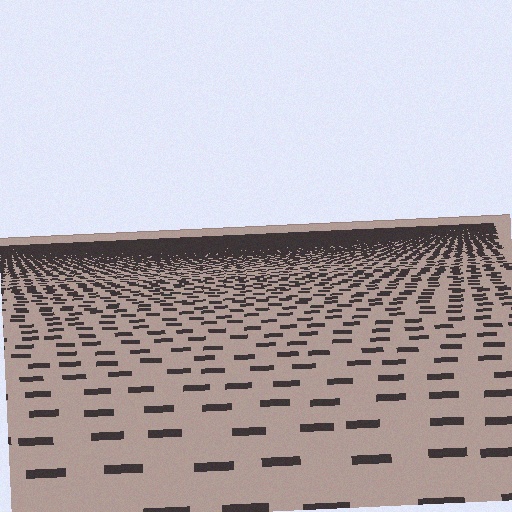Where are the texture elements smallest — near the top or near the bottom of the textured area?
Near the top.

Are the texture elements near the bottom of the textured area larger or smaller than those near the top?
Larger. Near the bottom, elements are closer to the viewer and appear at a bigger on-screen size.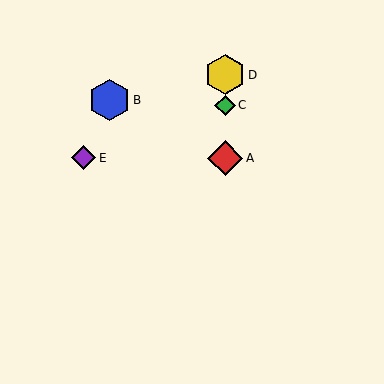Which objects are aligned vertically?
Objects A, C, D are aligned vertically.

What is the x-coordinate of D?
Object D is at x≈225.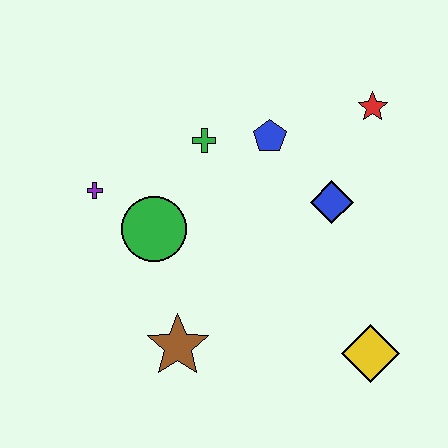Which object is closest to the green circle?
The purple cross is closest to the green circle.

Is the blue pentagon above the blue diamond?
Yes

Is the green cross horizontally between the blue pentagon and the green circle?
Yes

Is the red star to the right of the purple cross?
Yes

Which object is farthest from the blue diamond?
The purple cross is farthest from the blue diamond.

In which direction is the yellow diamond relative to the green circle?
The yellow diamond is to the right of the green circle.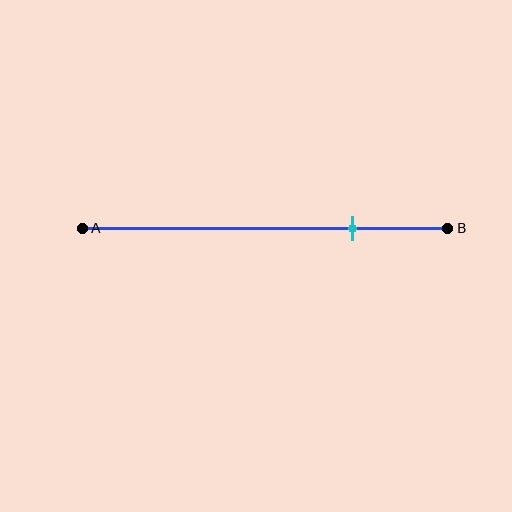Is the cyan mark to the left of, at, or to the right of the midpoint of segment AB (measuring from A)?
The cyan mark is to the right of the midpoint of segment AB.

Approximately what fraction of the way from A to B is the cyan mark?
The cyan mark is approximately 75% of the way from A to B.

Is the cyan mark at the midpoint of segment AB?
No, the mark is at about 75% from A, not at the 50% midpoint.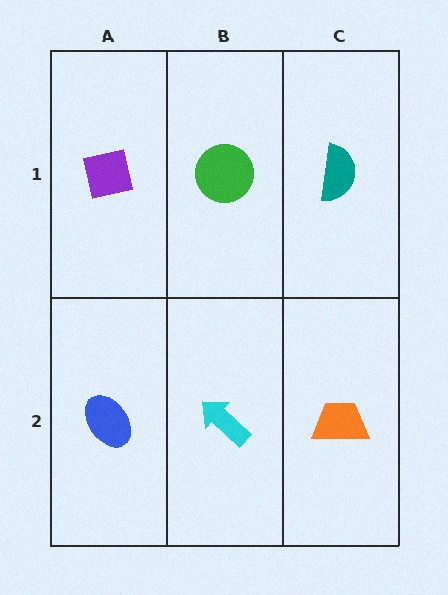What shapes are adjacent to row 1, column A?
A blue ellipse (row 2, column A), a green circle (row 1, column B).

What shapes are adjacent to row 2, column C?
A teal semicircle (row 1, column C), a cyan arrow (row 2, column B).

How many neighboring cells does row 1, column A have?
2.